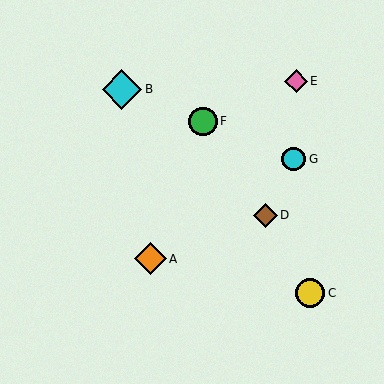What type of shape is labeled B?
Shape B is a cyan diamond.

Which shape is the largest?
The cyan diamond (labeled B) is the largest.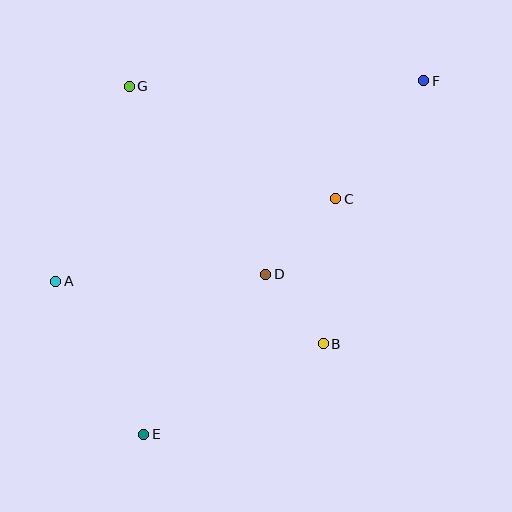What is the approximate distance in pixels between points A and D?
The distance between A and D is approximately 210 pixels.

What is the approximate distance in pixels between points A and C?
The distance between A and C is approximately 292 pixels.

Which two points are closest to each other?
Points B and D are closest to each other.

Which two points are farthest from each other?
Points E and F are farthest from each other.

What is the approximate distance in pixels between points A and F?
The distance between A and F is approximately 419 pixels.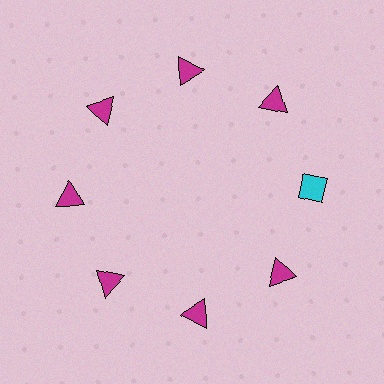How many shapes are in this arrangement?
There are 8 shapes arranged in a ring pattern.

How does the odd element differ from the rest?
It differs in both color (cyan instead of magenta) and shape (diamond instead of triangle).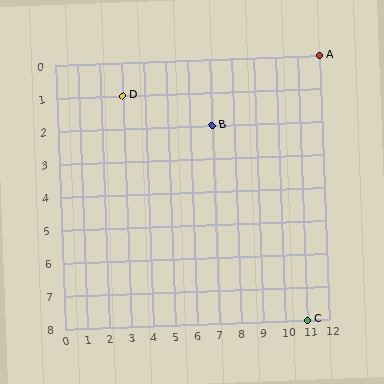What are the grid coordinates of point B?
Point B is at grid coordinates (7, 2).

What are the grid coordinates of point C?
Point C is at grid coordinates (11, 8).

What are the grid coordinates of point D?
Point D is at grid coordinates (3, 1).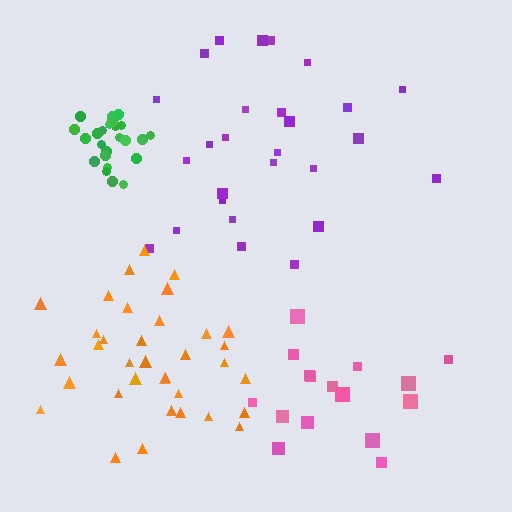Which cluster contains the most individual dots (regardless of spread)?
Orange (35).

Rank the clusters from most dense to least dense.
green, orange, pink, purple.